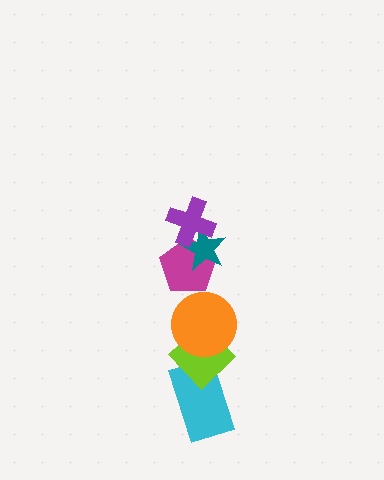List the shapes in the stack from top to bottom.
From top to bottom: the purple cross, the teal star, the magenta pentagon, the orange circle, the lime diamond, the cyan rectangle.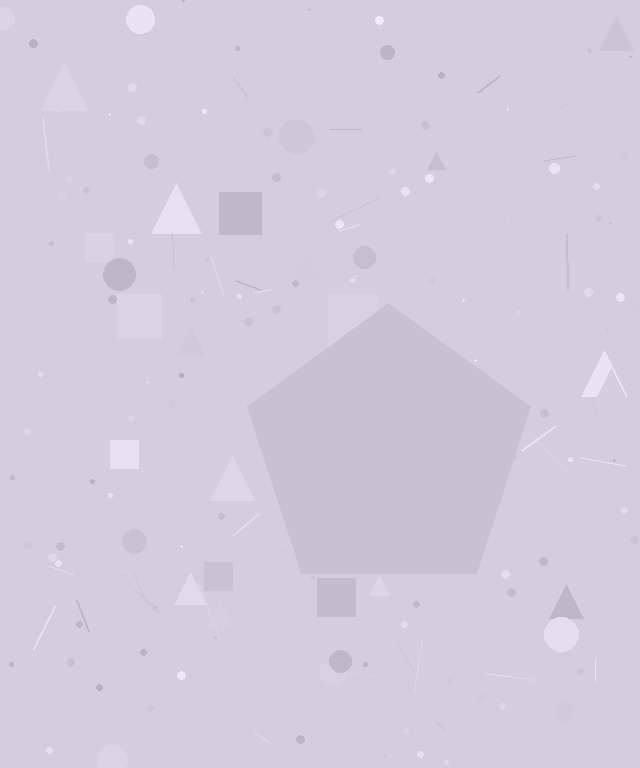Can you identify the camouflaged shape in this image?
The camouflaged shape is a pentagon.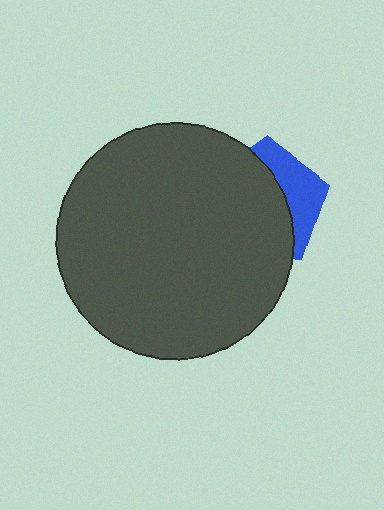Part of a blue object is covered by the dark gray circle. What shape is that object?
It is a pentagon.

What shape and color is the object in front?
The object in front is a dark gray circle.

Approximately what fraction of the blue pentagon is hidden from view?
Roughly 67% of the blue pentagon is hidden behind the dark gray circle.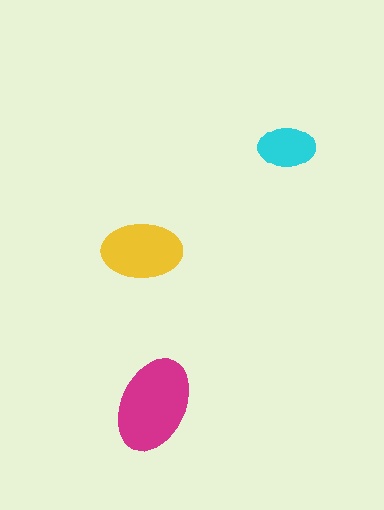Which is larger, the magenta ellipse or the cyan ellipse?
The magenta one.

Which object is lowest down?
The magenta ellipse is bottommost.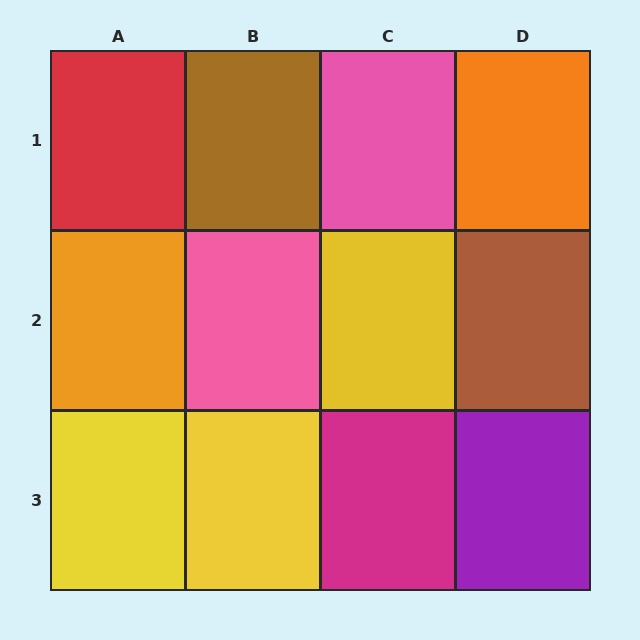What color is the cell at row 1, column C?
Pink.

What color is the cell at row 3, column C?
Magenta.